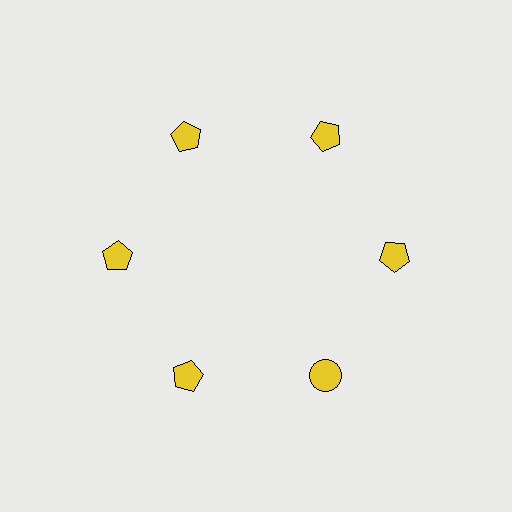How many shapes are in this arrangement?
There are 6 shapes arranged in a ring pattern.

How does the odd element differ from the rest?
It has a different shape: circle instead of pentagon.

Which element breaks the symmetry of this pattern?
The yellow circle at roughly the 5 o'clock position breaks the symmetry. All other shapes are yellow pentagons.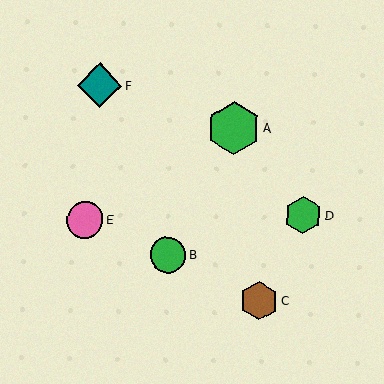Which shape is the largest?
The green hexagon (labeled A) is the largest.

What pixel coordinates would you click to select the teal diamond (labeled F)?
Click at (100, 85) to select the teal diamond F.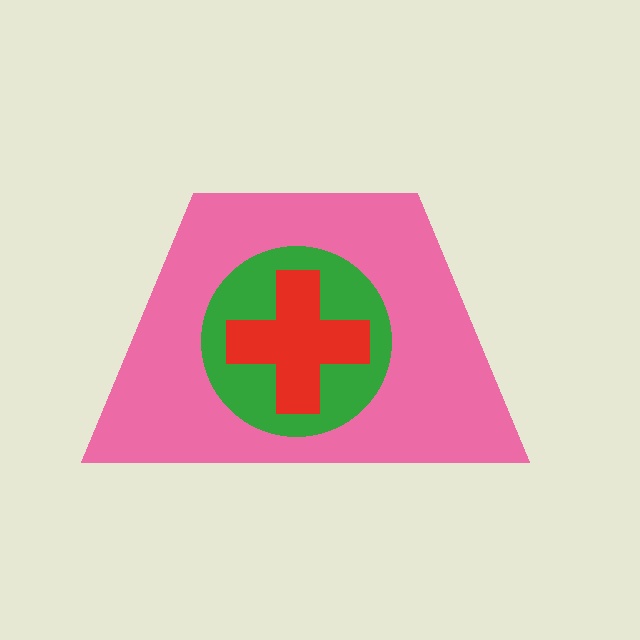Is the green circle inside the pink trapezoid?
Yes.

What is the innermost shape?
The red cross.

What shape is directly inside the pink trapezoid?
The green circle.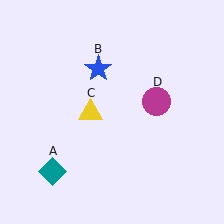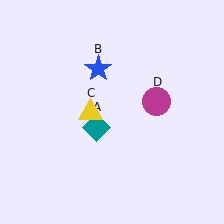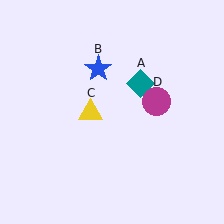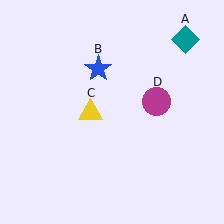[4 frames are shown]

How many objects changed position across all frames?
1 object changed position: teal diamond (object A).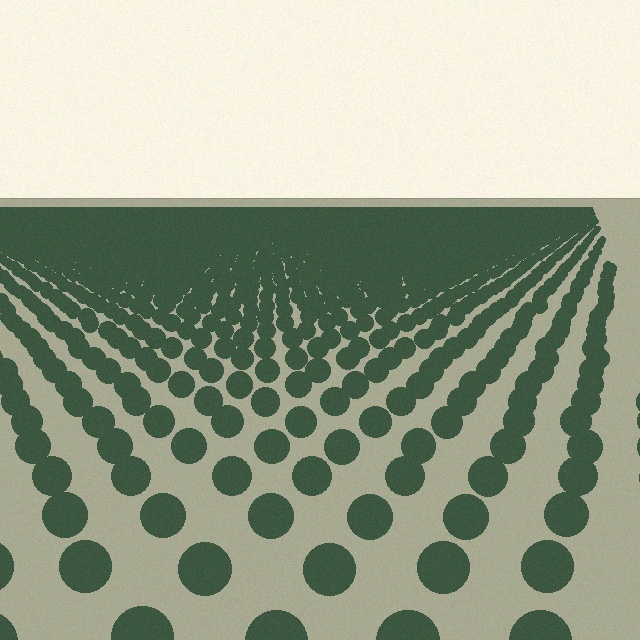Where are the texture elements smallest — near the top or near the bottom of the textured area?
Near the top.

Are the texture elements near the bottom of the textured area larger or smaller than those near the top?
Larger. Near the bottom, elements are closer to the viewer and appear at a bigger on-screen size.